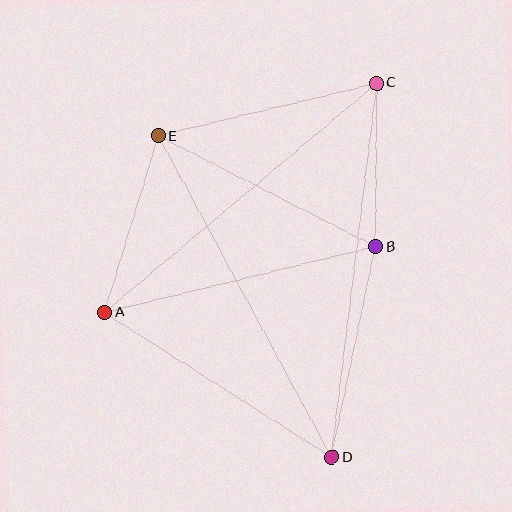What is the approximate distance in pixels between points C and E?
The distance between C and E is approximately 225 pixels.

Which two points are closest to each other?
Points B and C are closest to each other.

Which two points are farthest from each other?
Points C and D are farthest from each other.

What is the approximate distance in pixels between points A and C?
The distance between A and C is approximately 356 pixels.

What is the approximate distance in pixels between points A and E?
The distance between A and E is approximately 184 pixels.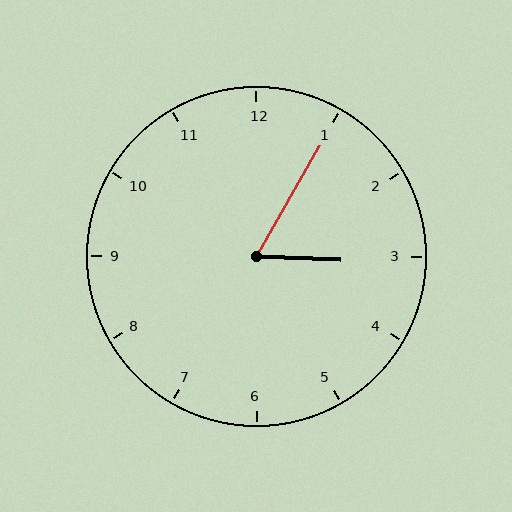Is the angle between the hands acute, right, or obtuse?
It is acute.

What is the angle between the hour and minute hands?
Approximately 62 degrees.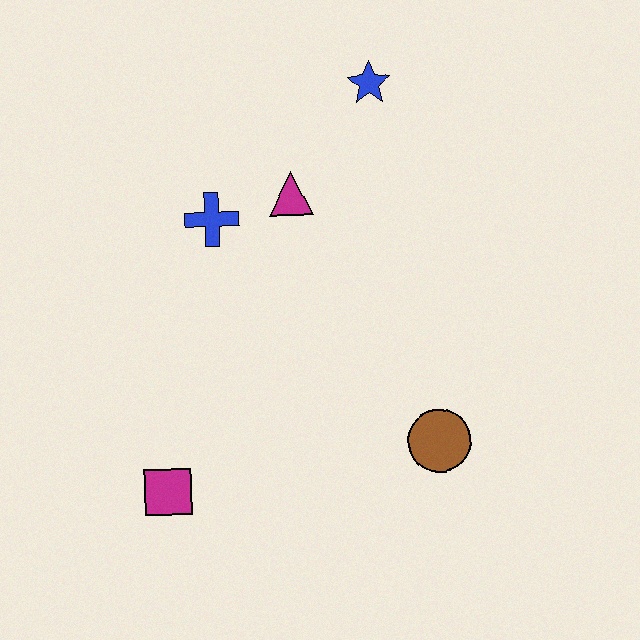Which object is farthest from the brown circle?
The blue star is farthest from the brown circle.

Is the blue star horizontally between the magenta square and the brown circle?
Yes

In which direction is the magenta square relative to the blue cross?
The magenta square is below the blue cross.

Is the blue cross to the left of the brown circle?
Yes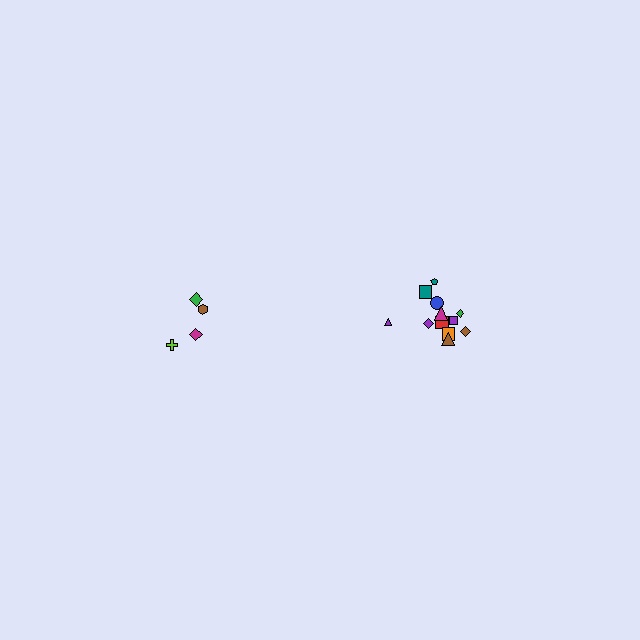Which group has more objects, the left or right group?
The right group.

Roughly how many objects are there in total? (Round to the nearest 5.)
Roughly 15 objects in total.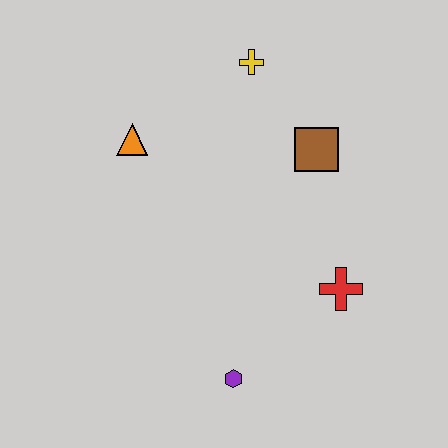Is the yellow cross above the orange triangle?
Yes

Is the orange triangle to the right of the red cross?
No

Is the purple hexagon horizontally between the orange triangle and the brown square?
Yes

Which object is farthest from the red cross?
The orange triangle is farthest from the red cross.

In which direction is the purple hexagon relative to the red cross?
The purple hexagon is to the left of the red cross.